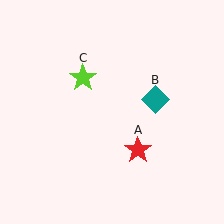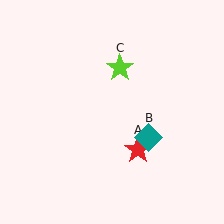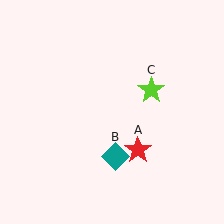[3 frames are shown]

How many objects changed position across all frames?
2 objects changed position: teal diamond (object B), lime star (object C).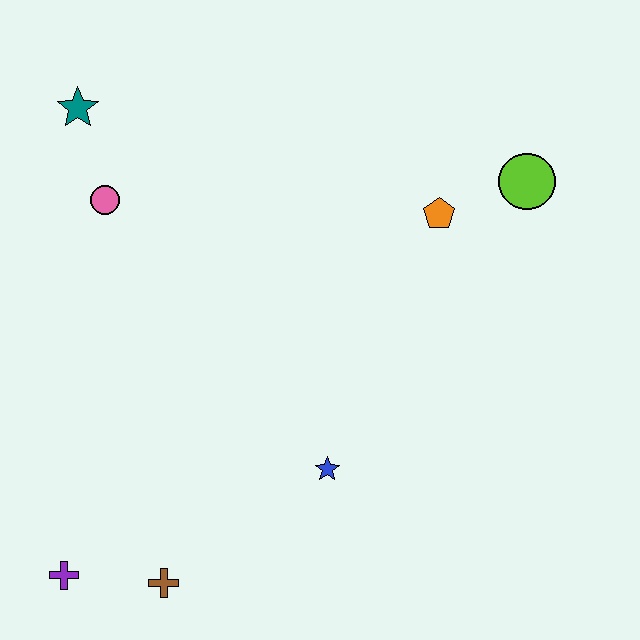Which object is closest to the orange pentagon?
The lime circle is closest to the orange pentagon.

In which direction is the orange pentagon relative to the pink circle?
The orange pentagon is to the right of the pink circle.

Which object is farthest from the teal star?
The brown cross is farthest from the teal star.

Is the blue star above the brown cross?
Yes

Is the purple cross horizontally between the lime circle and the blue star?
No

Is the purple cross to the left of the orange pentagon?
Yes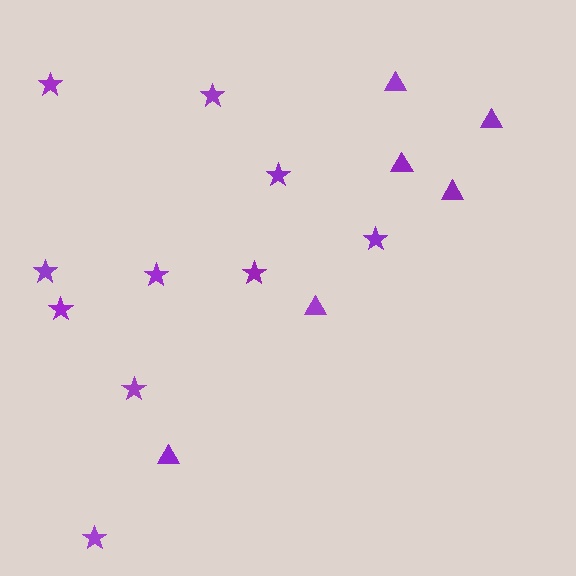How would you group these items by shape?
There are 2 groups: one group of triangles (6) and one group of stars (10).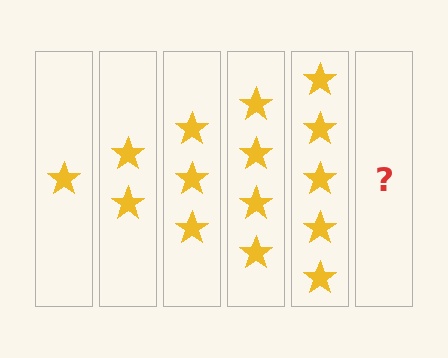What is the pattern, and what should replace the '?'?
The pattern is that each step adds one more star. The '?' should be 6 stars.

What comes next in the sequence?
The next element should be 6 stars.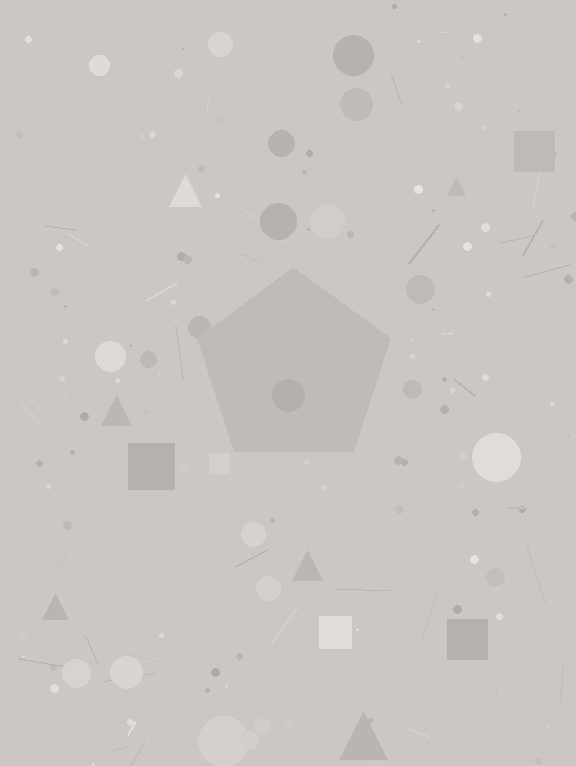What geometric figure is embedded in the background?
A pentagon is embedded in the background.